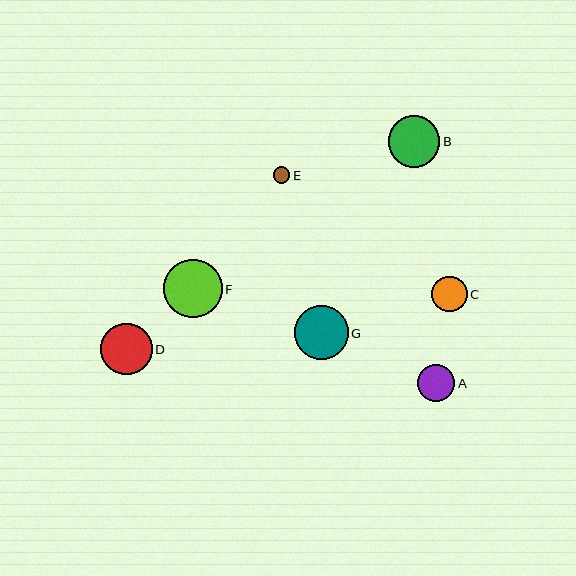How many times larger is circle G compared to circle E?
Circle G is approximately 3.3 times the size of circle E.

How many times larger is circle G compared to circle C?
Circle G is approximately 1.5 times the size of circle C.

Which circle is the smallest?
Circle E is the smallest with a size of approximately 16 pixels.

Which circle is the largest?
Circle F is the largest with a size of approximately 58 pixels.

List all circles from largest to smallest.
From largest to smallest: F, G, B, D, A, C, E.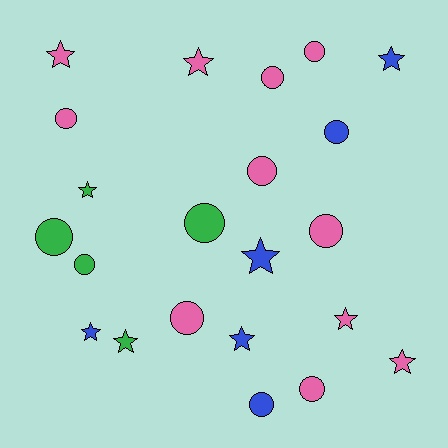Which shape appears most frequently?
Circle, with 12 objects.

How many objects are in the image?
There are 22 objects.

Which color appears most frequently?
Pink, with 11 objects.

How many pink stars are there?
There are 4 pink stars.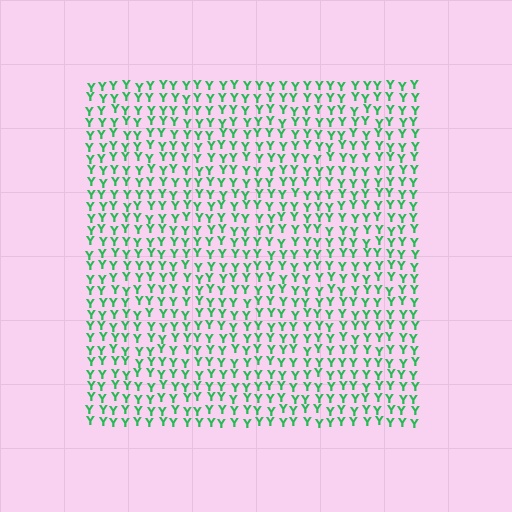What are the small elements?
The small elements are letter Y's.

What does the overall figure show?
The overall figure shows a square.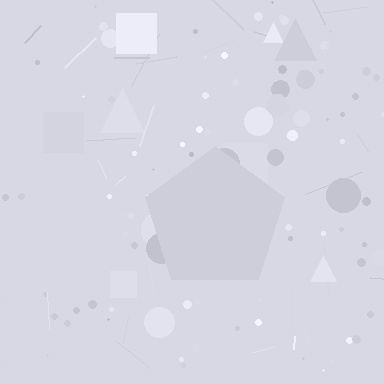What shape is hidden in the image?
A pentagon is hidden in the image.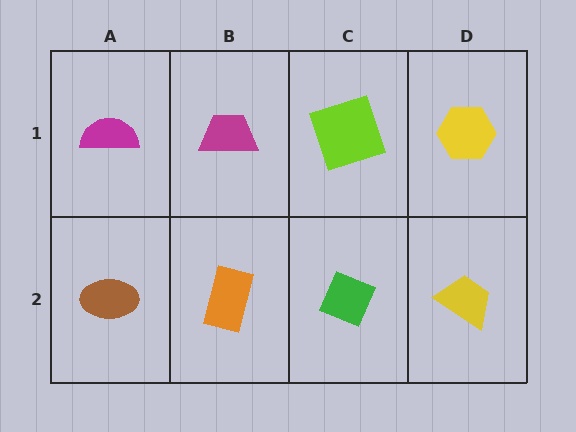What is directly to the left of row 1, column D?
A lime square.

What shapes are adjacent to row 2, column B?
A magenta trapezoid (row 1, column B), a brown ellipse (row 2, column A), a green diamond (row 2, column C).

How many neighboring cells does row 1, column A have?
2.